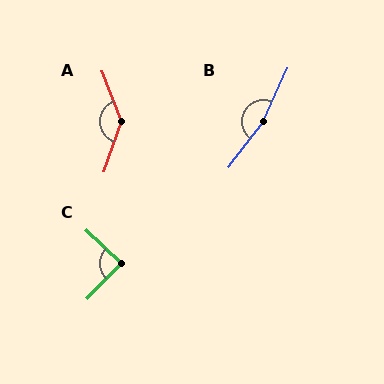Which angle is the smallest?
C, at approximately 89 degrees.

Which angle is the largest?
B, at approximately 167 degrees.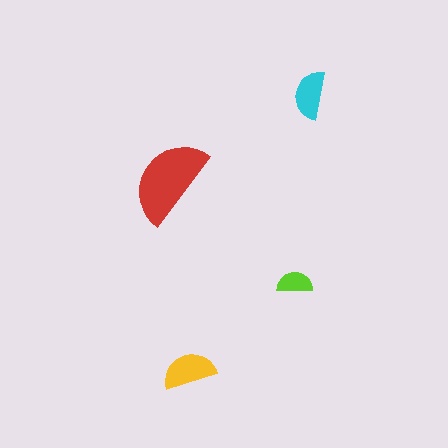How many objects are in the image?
There are 4 objects in the image.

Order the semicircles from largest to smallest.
the red one, the yellow one, the cyan one, the lime one.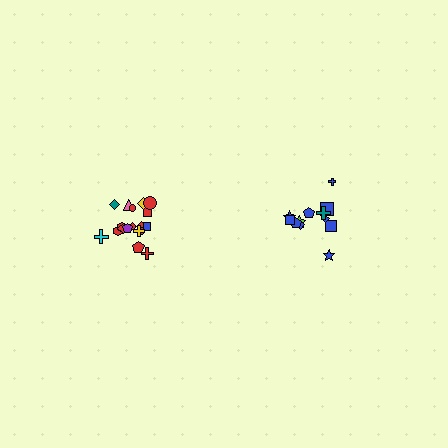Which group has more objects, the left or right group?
The left group.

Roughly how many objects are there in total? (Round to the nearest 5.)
Roughly 30 objects in total.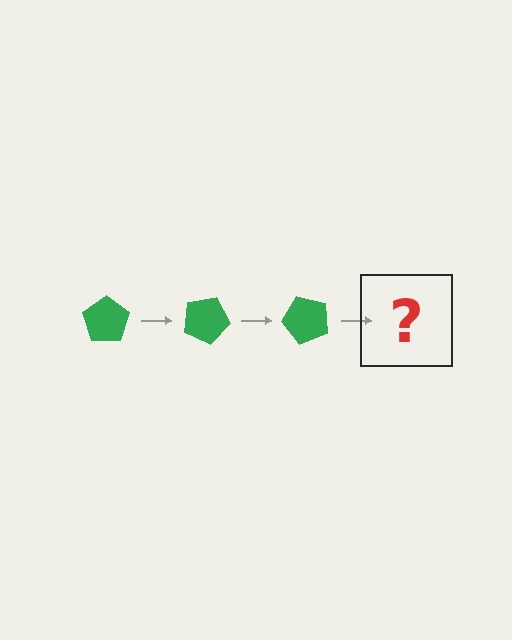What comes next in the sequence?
The next element should be a green pentagon rotated 75 degrees.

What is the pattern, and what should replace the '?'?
The pattern is that the pentagon rotates 25 degrees each step. The '?' should be a green pentagon rotated 75 degrees.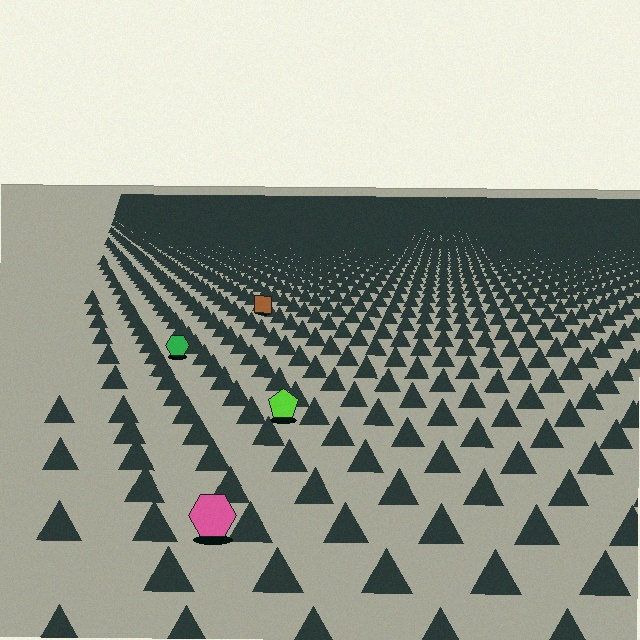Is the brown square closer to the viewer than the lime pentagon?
No. The lime pentagon is closer — you can tell from the texture gradient: the ground texture is coarser near it.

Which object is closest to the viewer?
The pink hexagon is closest. The texture marks near it are larger and more spread out.